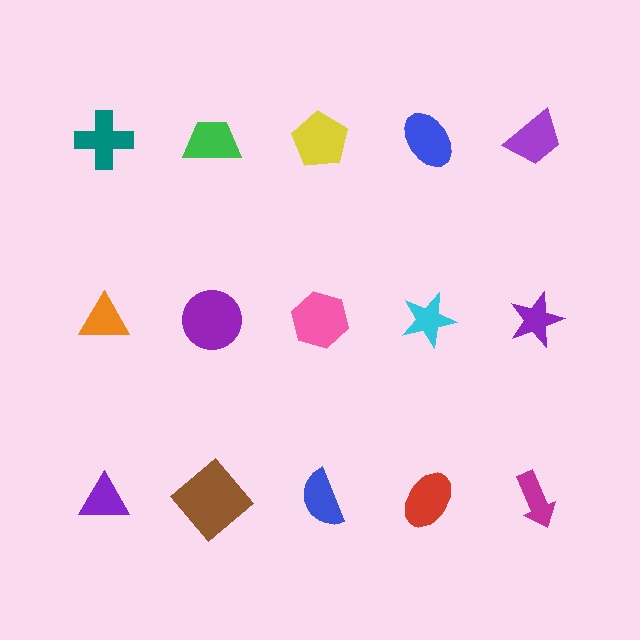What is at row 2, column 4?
A cyan star.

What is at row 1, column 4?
A blue ellipse.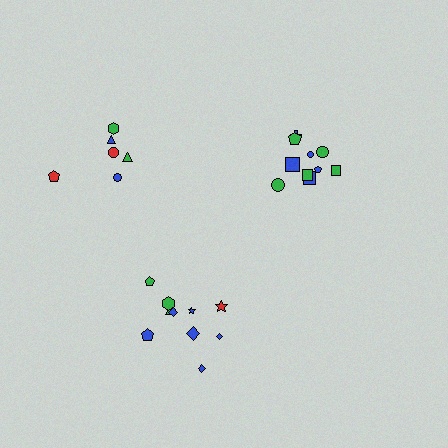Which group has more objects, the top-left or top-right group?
The top-right group.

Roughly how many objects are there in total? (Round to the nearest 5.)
Roughly 25 objects in total.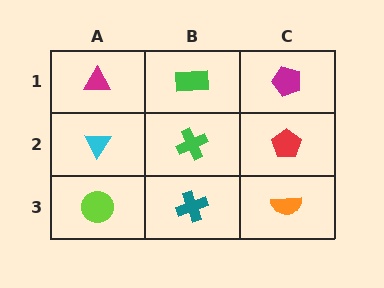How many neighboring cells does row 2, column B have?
4.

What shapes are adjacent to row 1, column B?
A green cross (row 2, column B), a magenta triangle (row 1, column A), a magenta pentagon (row 1, column C).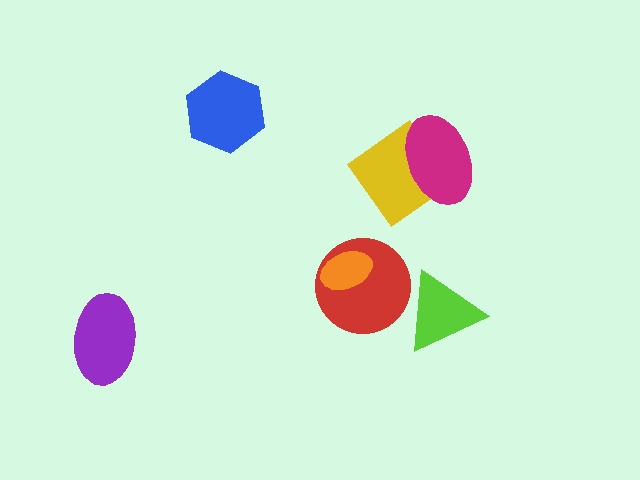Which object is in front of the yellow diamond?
The magenta ellipse is in front of the yellow diamond.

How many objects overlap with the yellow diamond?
1 object overlaps with the yellow diamond.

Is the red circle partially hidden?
Yes, it is partially covered by another shape.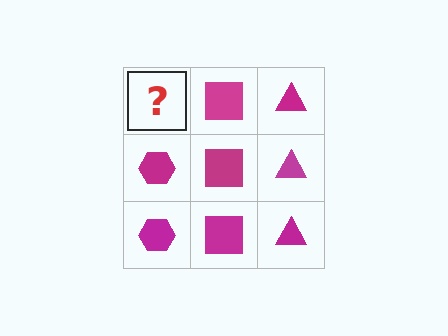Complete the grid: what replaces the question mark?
The question mark should be replaced with a magenta hexagon.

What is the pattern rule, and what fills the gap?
The rule is that each column has a consistent shape. The gap should be filled with a magenta hexagon.